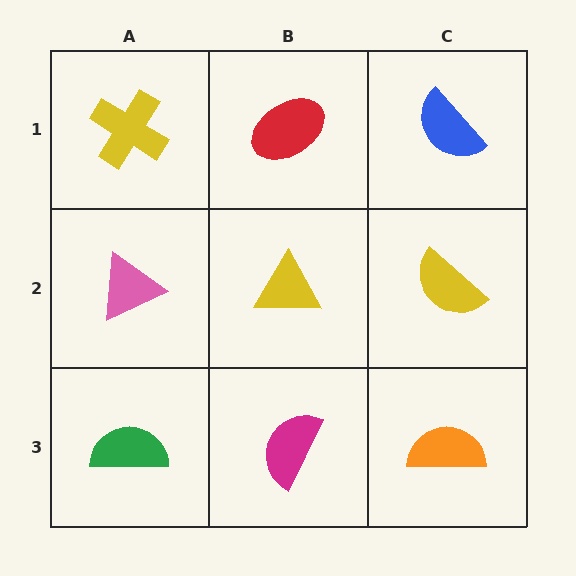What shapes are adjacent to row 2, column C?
A blue semicircle (row 1, column C), an orange semicircle (row 3, column C), a yellow triangle (row 2, column B).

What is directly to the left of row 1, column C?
A red ellipse.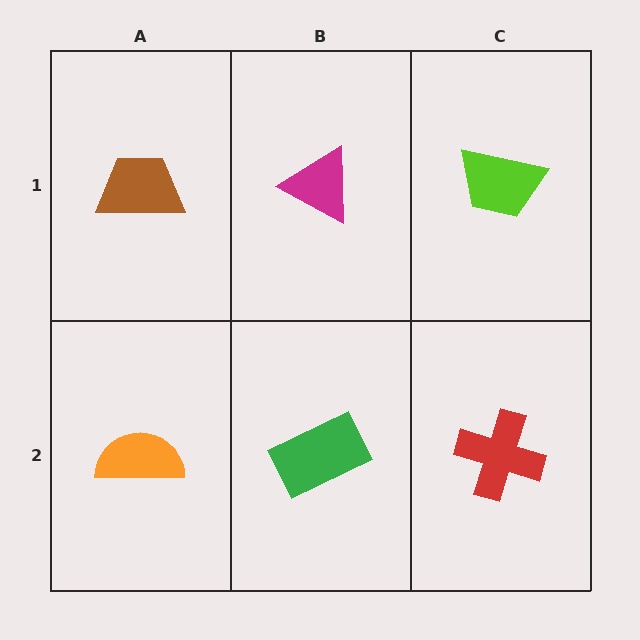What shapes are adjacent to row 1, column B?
A green rectangle (row 2, column B), a brown trapezoid (row 1, column A), a lime trapezoid (row 1, column C).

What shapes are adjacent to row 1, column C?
A red cross (row 2, column C), a magenta triangle (row 1, column B).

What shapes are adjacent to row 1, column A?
An orange semicircle (row 2, column A), a magenta triangle (row 1, column B).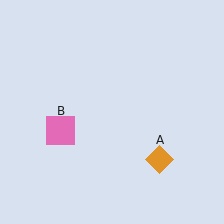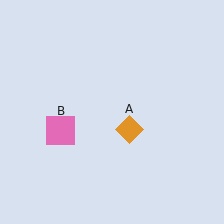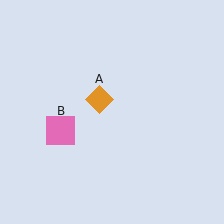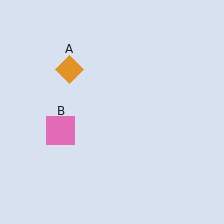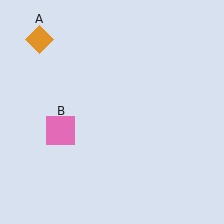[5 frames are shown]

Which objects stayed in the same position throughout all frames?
Pink square (object B) remained stationary.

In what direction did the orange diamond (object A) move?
The orange diamond (object A) moved up and to the left.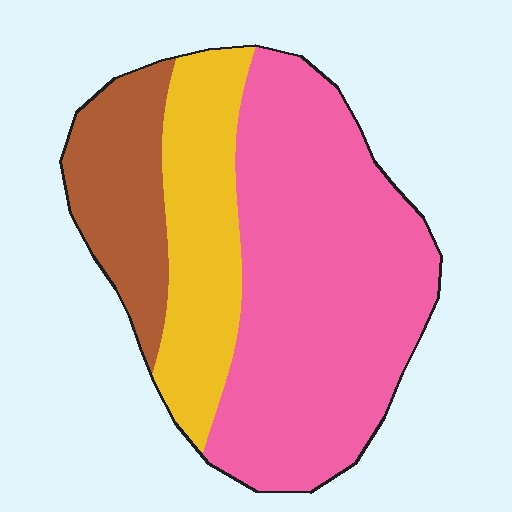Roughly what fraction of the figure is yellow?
Yellow covers about 25% of the figure.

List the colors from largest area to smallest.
From largest to smallest: pink, yellow, brown.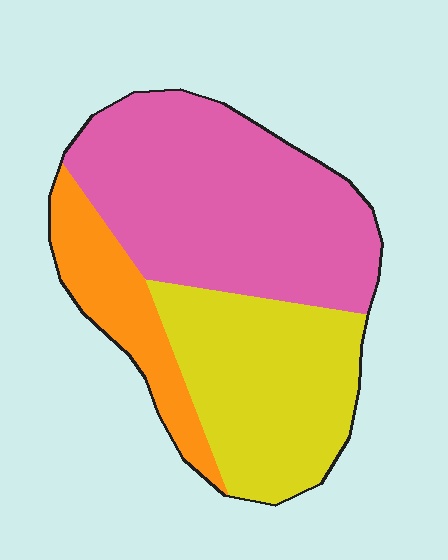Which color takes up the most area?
Pink, at roughly 50%.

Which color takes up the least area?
Orange, at roughly 15%.